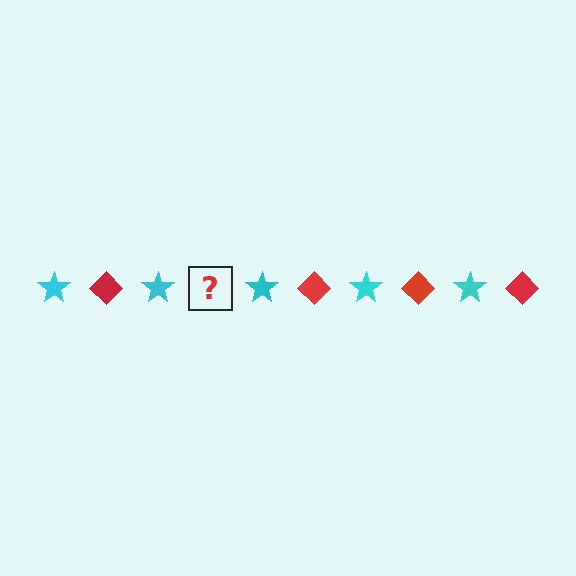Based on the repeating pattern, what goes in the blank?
The blank should be a red diamond.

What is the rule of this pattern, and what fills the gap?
The rule is that the pattern alternates between cyan star and red diamond. The gap should be filled with a red diamond.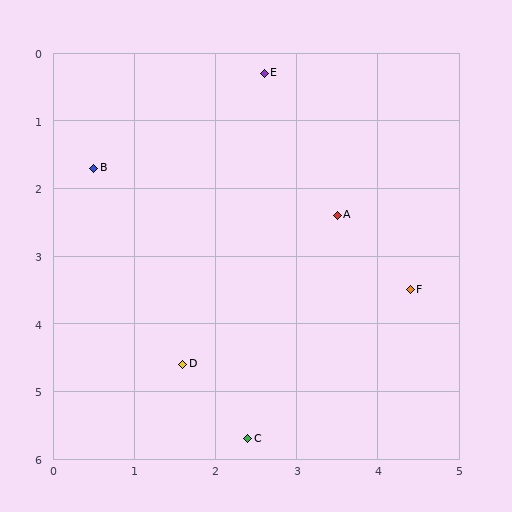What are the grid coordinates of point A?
Point A is at approximately (3.5, 2.4).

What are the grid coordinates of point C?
Point C is at approximately (2.4, 5.7).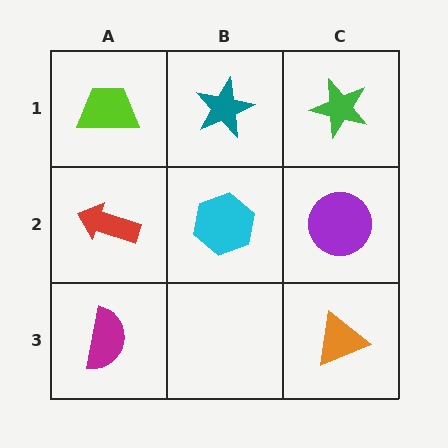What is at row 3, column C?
An orange triangle.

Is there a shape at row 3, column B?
No, that cell is empty.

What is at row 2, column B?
A cyan hexagon.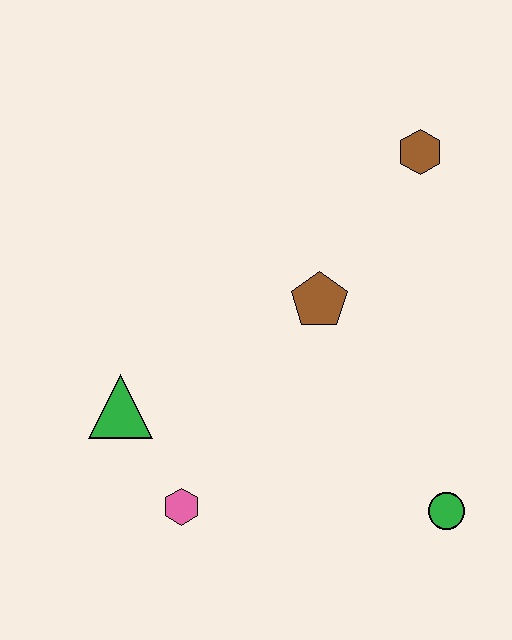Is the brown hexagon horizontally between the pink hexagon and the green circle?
Yes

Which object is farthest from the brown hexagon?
The pink hexagon is farthest from the brown hexagon.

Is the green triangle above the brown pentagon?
No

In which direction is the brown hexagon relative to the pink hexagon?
The brown hexagon is above the pink hexagon.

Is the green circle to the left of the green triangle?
No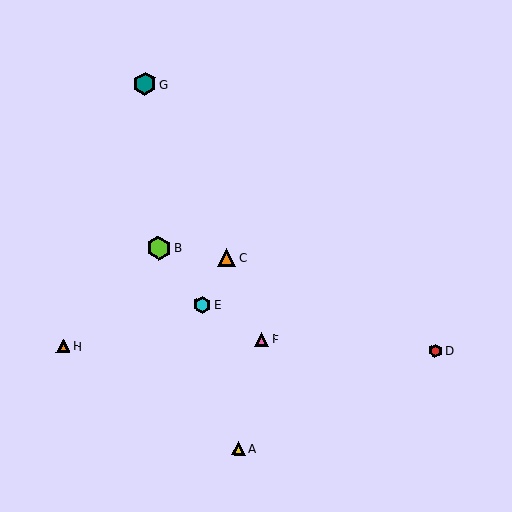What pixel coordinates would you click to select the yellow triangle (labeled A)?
Click at (238, 448) to select the yellow triangle A.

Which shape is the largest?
The lime hexagon (labeled B) is the largest.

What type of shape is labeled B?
Shape B is a lime hexagon.